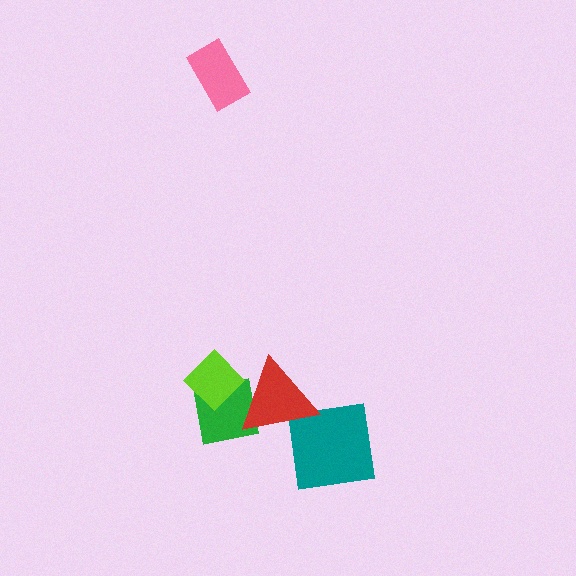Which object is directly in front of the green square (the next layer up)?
The lime diamond is directly in front of the green square.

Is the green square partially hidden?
Yes, it is partially covered by another shape.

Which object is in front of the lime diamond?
The red triangle is in front of the lime diamond.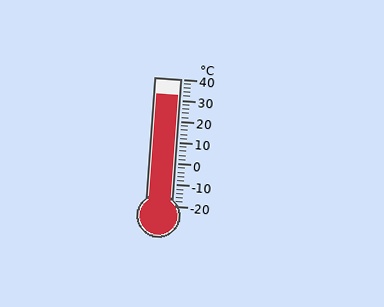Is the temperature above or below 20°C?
The temperature is above 20°C.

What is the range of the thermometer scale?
The thermometer scale ranges from -20°C to 40°C.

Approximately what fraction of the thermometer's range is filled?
The thermometer is filled to approximately 85% of its range.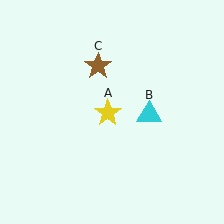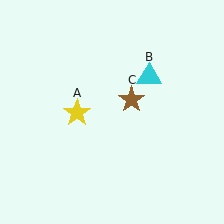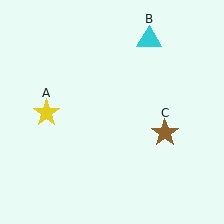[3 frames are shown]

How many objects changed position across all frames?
3 objects changed position: yellow star (object A), cyan triangle (object B), brown star (object C).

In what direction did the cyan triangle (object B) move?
The cyan triangle (object B) moved up.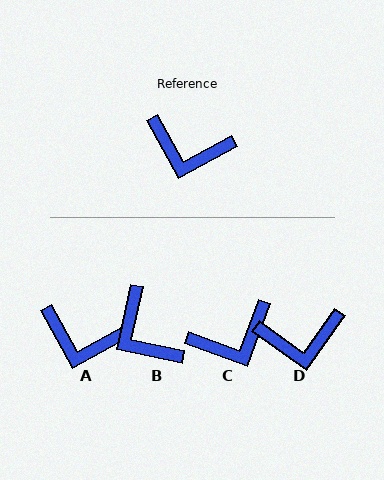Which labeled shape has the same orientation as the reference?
A.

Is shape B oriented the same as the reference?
No, it is off by about 40 degrees.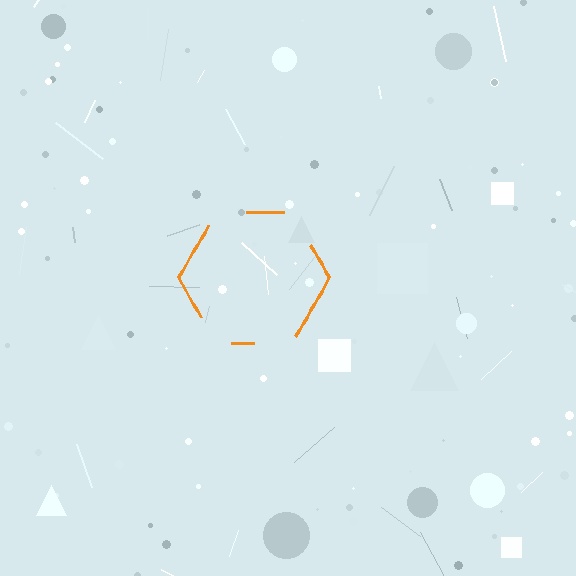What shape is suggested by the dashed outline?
The dashed outline suggests a hexagon.